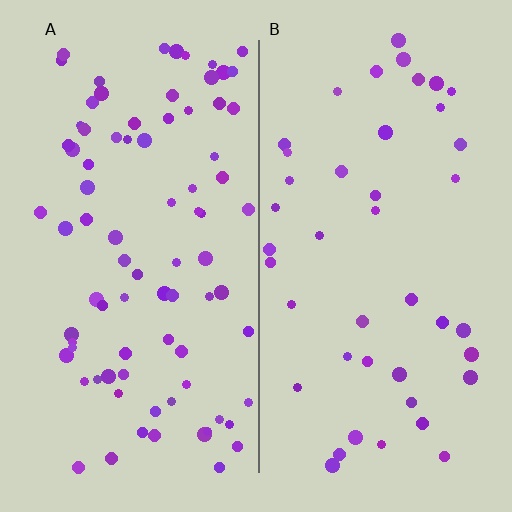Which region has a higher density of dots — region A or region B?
A (the left).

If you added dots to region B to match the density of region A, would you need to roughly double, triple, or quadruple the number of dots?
Approximately double.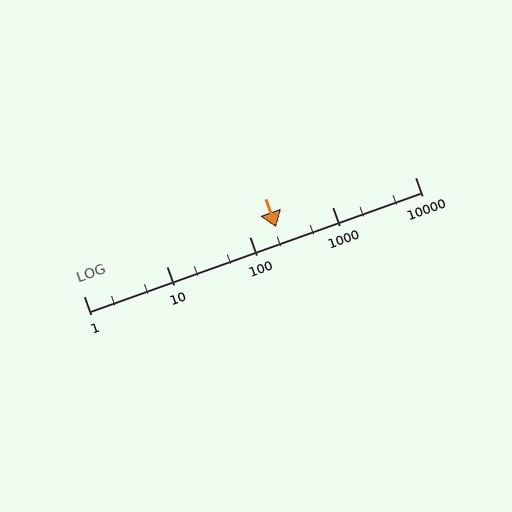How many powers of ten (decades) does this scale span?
The scale spans 4 decades, from 1 to 10000.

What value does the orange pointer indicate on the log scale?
The pointer indicates approximately 210.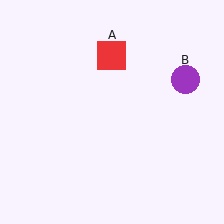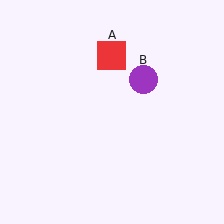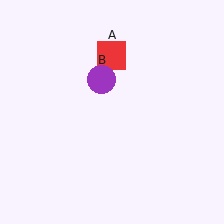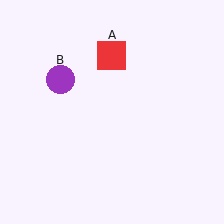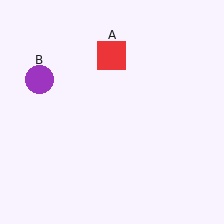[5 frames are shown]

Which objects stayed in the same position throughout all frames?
Red square (object A) remained stationary.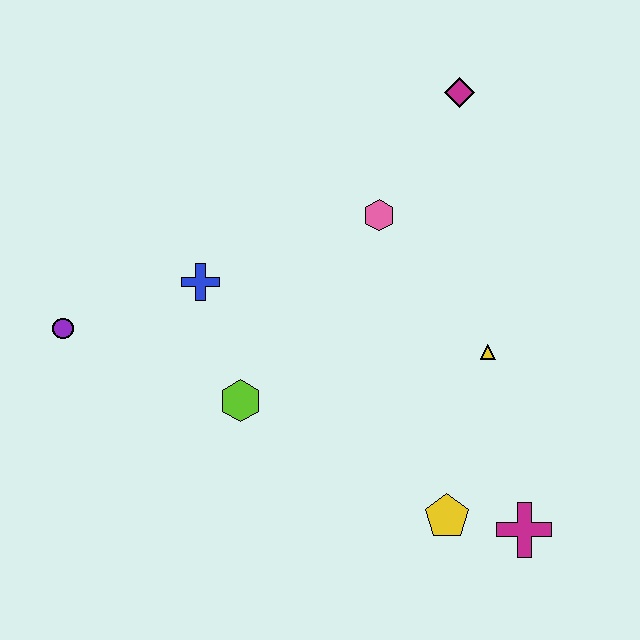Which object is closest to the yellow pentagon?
The magenta cross is closest to the yellow pentagon.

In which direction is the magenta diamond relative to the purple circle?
The magenta diamond is to the right of the purple circle.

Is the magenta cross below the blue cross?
Yes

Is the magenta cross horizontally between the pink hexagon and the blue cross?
No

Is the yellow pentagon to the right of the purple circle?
Yes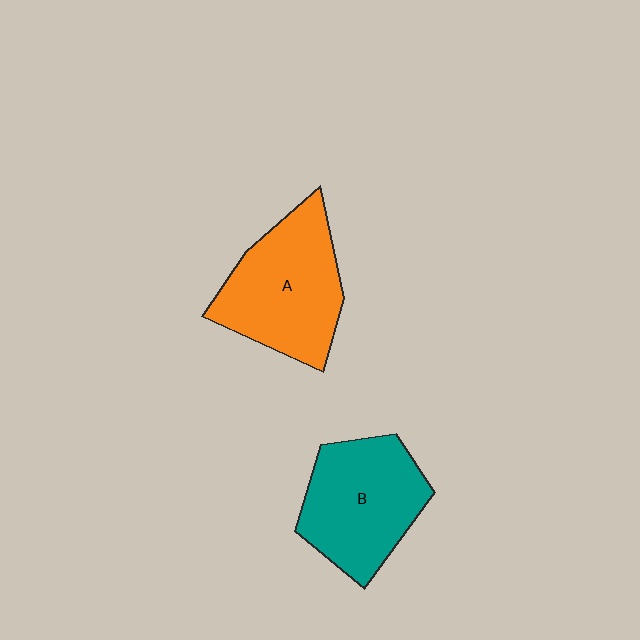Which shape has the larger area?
Shape A (orange).